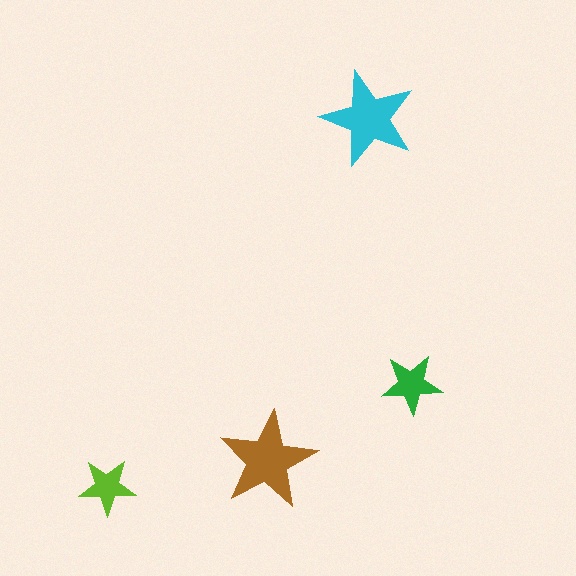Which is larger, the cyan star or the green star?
The cyan one.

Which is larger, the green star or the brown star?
The brown one.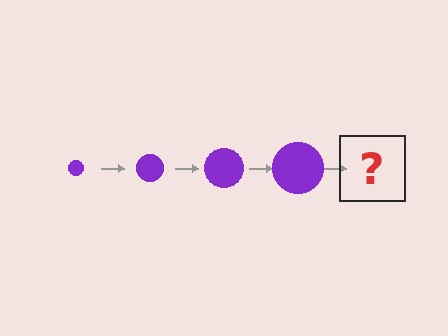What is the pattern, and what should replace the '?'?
The pattern is that the circle gets progressively larger each step. The '?' should be a purple circle, larger than the previous one.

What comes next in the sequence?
The next element should be a purple circle, larger than the previous one.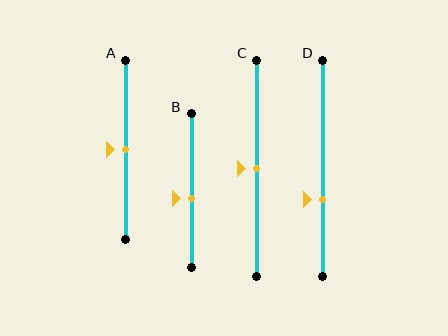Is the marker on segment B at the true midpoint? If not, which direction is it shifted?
No, the marker on segment B is shifted downward by about 5% of the segment length.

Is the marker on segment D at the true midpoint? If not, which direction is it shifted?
No, the marker on segment D is shifted downward by about 15% of the segment length.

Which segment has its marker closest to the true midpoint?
Segment A has its marker closest to the true midpoint.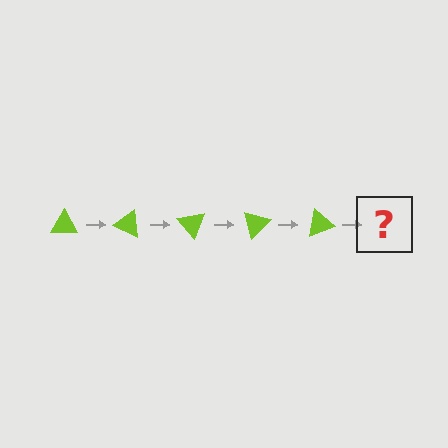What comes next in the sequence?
The next element should be a lime triangle rotated 125 degrees.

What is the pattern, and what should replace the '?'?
The pattern is that the triangle rotates 25 degrees each step. The '?' should be a lime triangle rotated 125 degrees.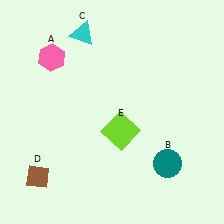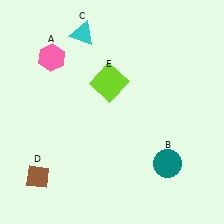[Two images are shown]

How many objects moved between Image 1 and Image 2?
1 object moved between the two images.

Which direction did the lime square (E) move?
The lime square (E) moved up.